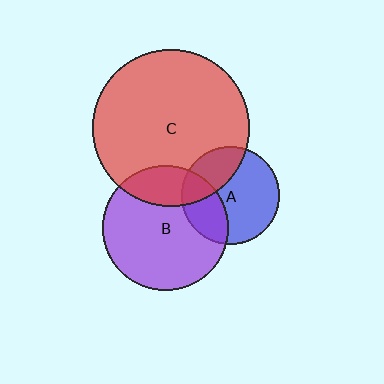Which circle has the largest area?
Circle C (red).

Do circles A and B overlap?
Yes.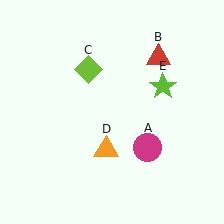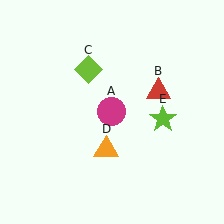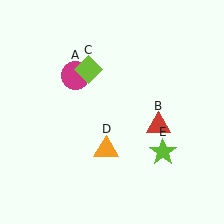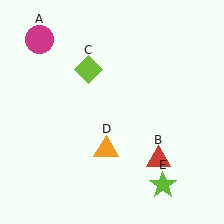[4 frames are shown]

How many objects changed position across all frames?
3 objects changed position: magenta circle (object A), red triangle (object B), lime star (object E).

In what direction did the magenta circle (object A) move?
The magenta circle (object A) moved up and to the left.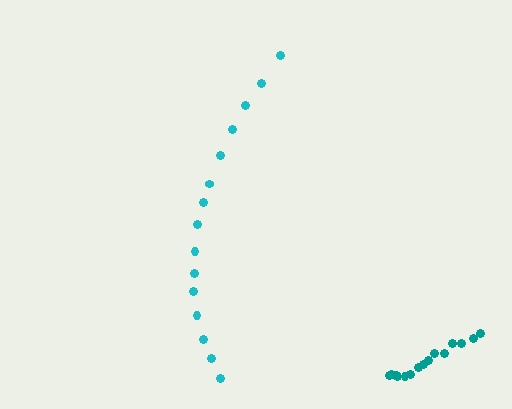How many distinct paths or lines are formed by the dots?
There are 2 distinct paths.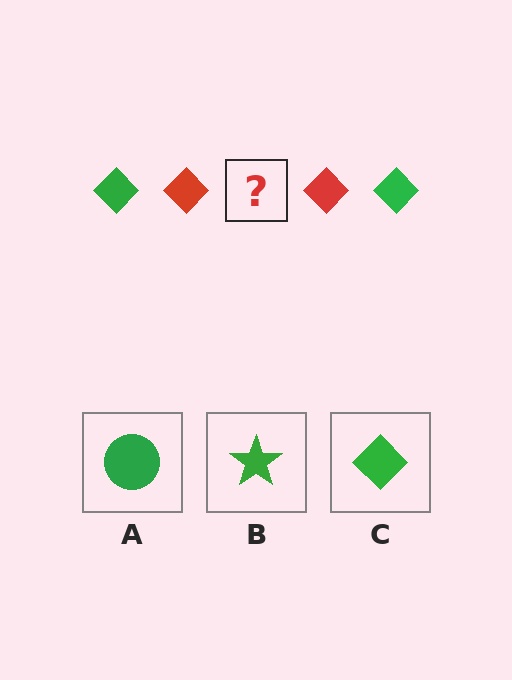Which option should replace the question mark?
Option C.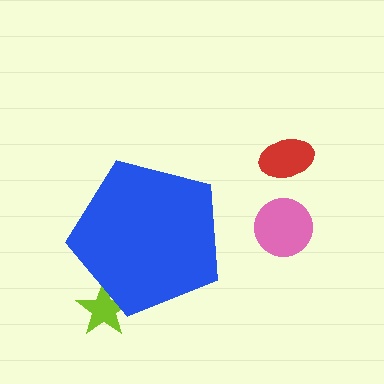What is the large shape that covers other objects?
A blue pentagon.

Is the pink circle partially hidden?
No, the pink circle is fully visible.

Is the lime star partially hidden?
Yes, the lime star is partially hidden behind the blue pentagon.